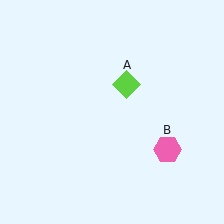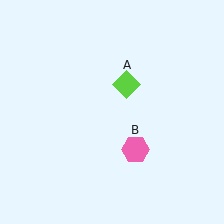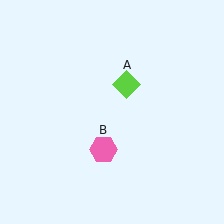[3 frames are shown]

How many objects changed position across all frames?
1 object changed position: pink hexagon (object B).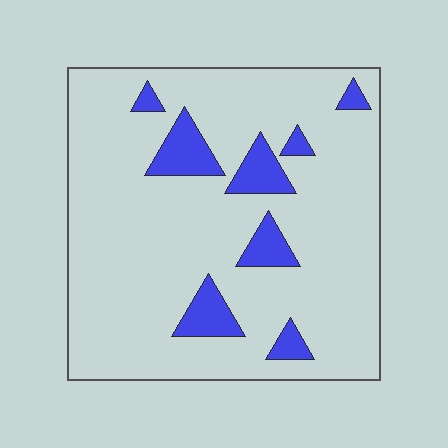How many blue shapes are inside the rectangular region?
8.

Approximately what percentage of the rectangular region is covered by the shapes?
Approximately 15%.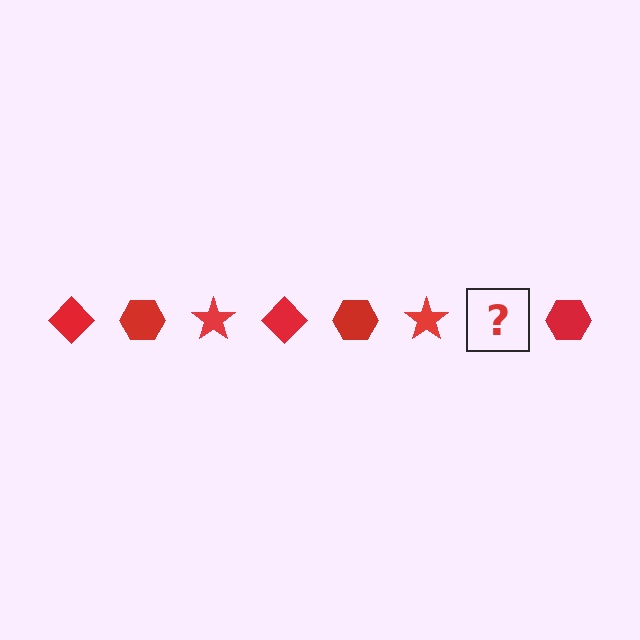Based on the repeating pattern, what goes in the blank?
The blank should be a red diamond.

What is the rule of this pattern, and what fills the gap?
The rule is that the pattern cycles through diamond, hexagon, star shapes in red. The gap should be filled with a red diamond.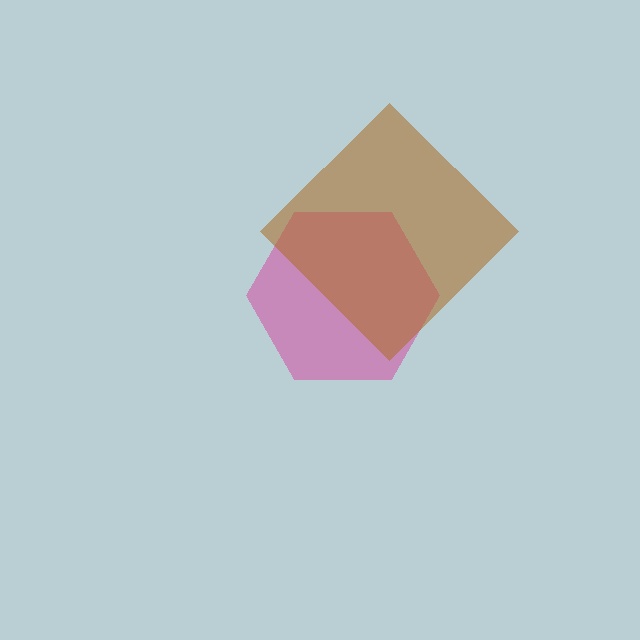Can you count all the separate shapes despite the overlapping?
Yes, there are 2 separate shapes.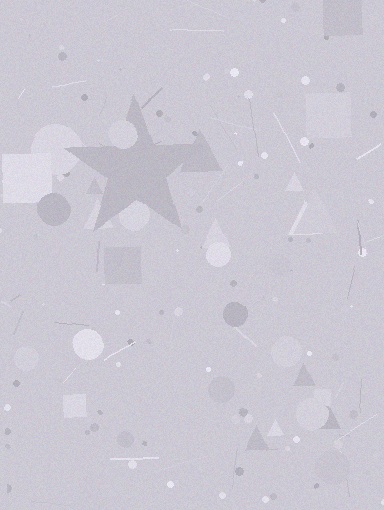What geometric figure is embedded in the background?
A star is embedded in the background.